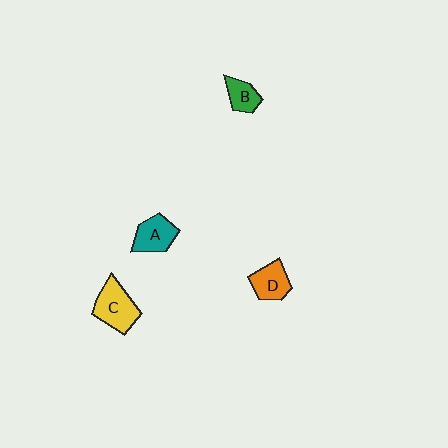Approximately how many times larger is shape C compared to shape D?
Approximately 1.3 times.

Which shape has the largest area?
Shape C (yellow).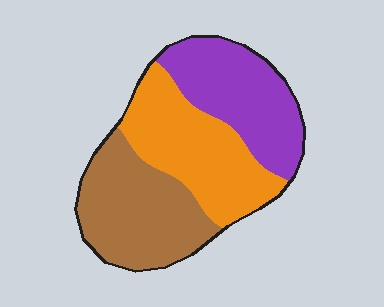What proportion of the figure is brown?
Brown covers about 35% of the figure.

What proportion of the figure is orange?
Orange covers roughly 35% of the figure.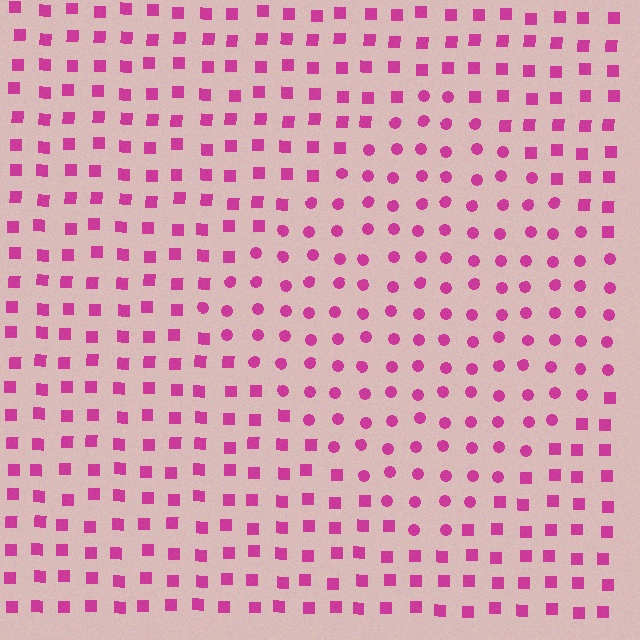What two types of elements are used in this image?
The image uses circles inside the diamond region and squares outside it.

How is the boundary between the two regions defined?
The boundary is defined by a change in element shape: circles inside vs. squares outside. All elements share the same color and spacing.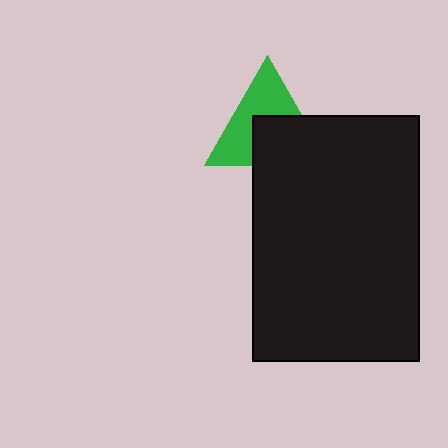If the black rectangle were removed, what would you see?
You would see the complete green triangle.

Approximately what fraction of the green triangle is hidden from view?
Roughly 46% of the green triangle is hidden behind the black rectangle.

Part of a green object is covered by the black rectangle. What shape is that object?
It is a triangle.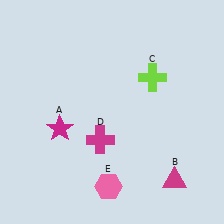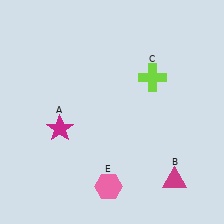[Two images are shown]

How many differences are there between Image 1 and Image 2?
There is 1 difference between the two images.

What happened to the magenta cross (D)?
The magenta cross (D) was removed in Image 2. It was in the bottom-left area of Image 1.